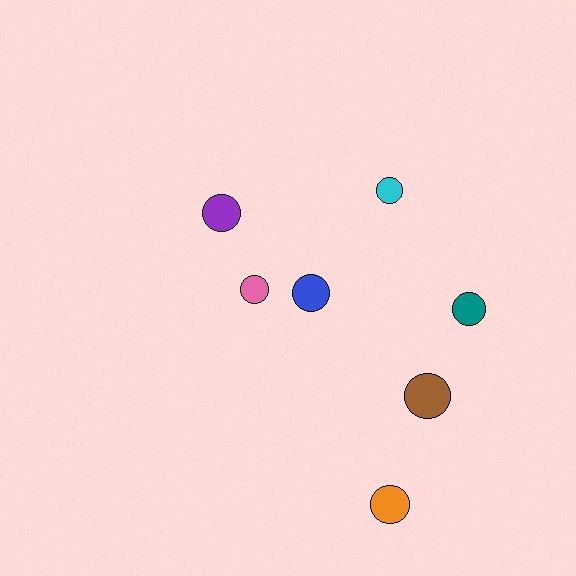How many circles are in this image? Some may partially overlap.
There are 7 circles.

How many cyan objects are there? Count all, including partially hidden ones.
There is 1 cyan object.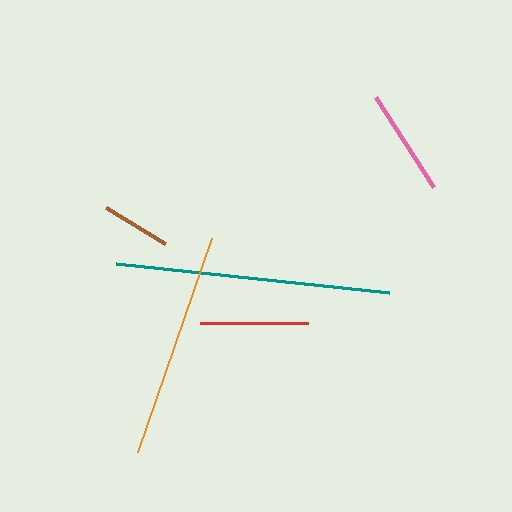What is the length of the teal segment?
The teal segment is approximately 274 pixels long.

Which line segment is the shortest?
The brown line is the shortest at approximately 69 pixels.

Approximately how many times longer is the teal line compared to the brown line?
The teal line is approximately 4.0 times the length of the brown line.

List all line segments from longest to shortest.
From longest to shortest: teal, orange, red, pink, brown.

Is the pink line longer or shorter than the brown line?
The pink line is longer than the brown line.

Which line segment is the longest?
The teal line is the longest at approximately 274 pixels.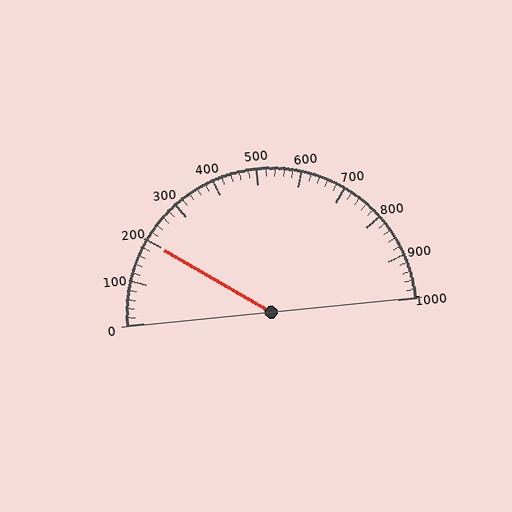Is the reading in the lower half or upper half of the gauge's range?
The reading is in the lower half of the range (0 to 1000).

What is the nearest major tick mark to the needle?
The nearest major tick mark is 200.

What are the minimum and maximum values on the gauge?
The gauge ranges from 0 to 1000.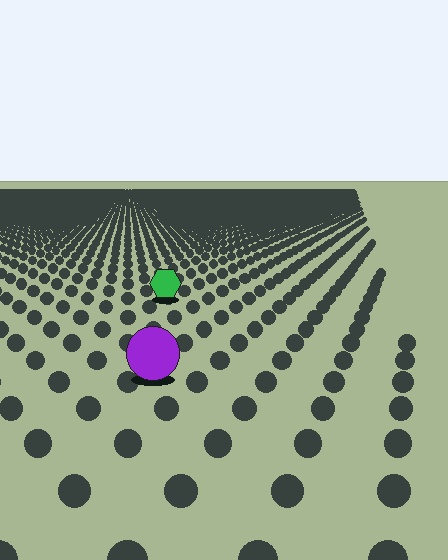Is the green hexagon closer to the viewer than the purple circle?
No. The purple circle is closer — you can tell from the texture gradient: the ground texture is coarser near it.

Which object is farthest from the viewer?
The green hexagon is farthest from the viewer. It appears smaller and the ground texture around it is denser.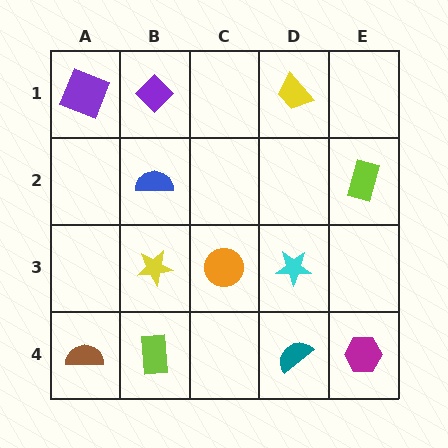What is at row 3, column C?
An orange circle.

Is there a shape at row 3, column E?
No, that cell is empty.